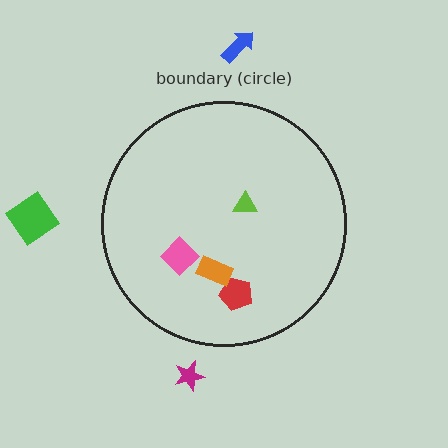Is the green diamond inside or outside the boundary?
Outside.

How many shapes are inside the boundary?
4 inside, 3 outside.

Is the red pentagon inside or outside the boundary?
Inside.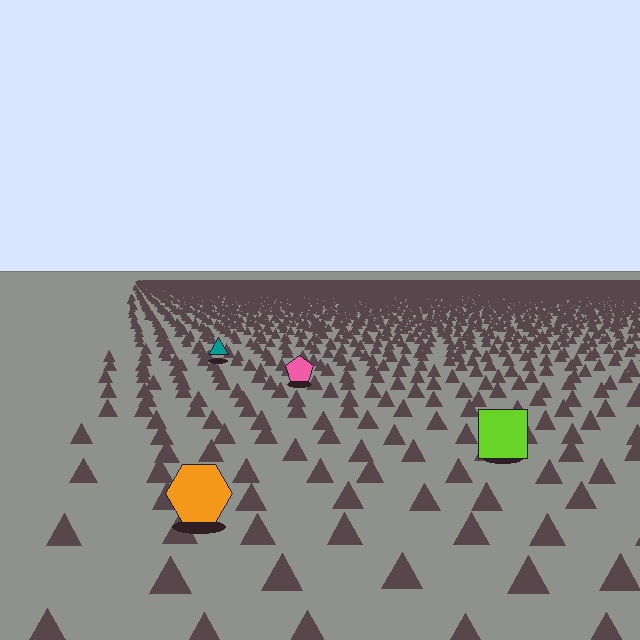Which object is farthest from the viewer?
The teal triangle is farthest from the viewer. It appears smaller and the ground texture around it is denser.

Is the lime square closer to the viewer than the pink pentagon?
Yes. The lime square is closer — you can tell from the texture gradient: the ground texture is coarser near it.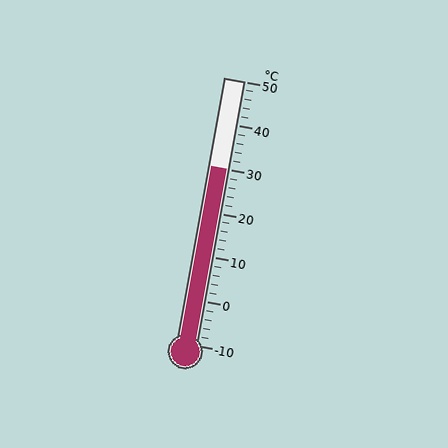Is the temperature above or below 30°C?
The temperature is at 30°C.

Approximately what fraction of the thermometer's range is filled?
The thermometer is filled to approximately 65% of its range.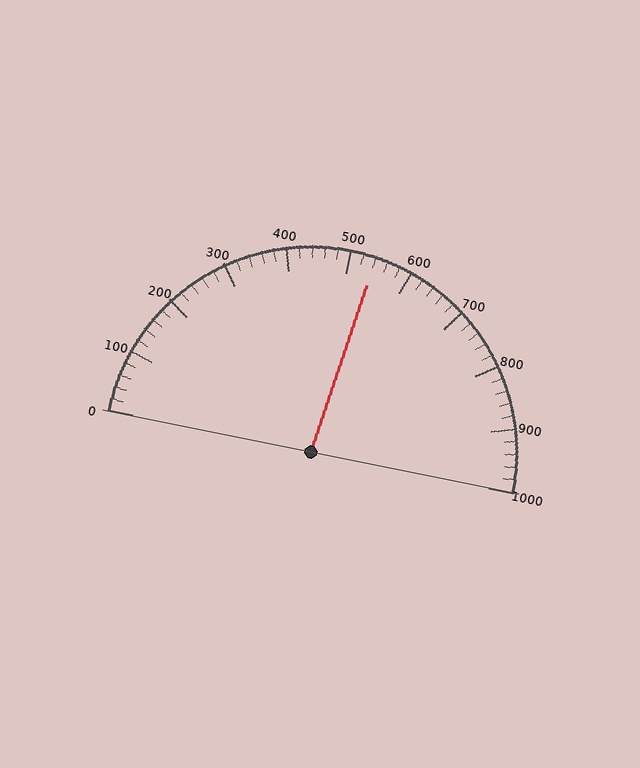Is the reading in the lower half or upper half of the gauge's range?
The reading is in the upper half of the range (0 to 1000).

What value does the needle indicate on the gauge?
The needle indicates approximately 540.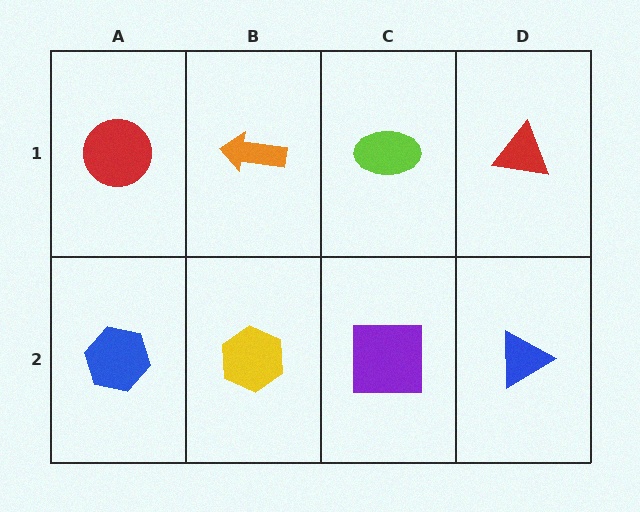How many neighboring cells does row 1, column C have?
3.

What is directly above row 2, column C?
A lime ellipse.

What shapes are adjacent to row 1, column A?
A blue hexagon (row 2, column A), an orange arrow (row 1, column B).